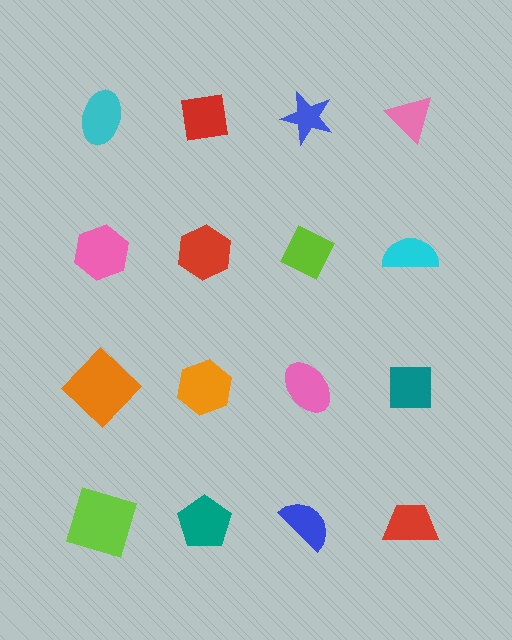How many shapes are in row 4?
4 shapes.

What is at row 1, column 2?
A red square.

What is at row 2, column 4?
A cyan semicircle.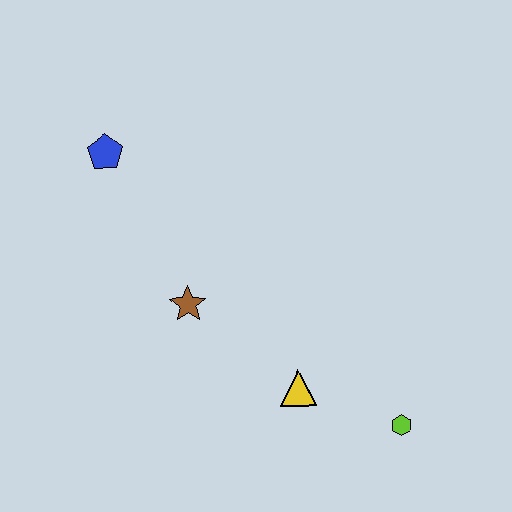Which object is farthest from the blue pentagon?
The lime hexagon is farthest from the blue pentagon.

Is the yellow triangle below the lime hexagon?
No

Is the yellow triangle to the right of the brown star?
Yes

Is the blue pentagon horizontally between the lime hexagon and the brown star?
No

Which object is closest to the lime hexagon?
The yellow triangle is closest to the lime hexagon.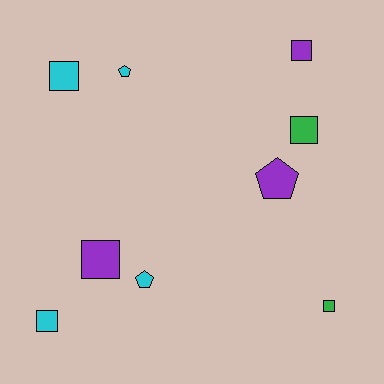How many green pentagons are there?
There are no green pentagons.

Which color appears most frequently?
Cyan, with 4 objects.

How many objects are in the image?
There are 9 objects.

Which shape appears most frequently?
Square, with 6 objects.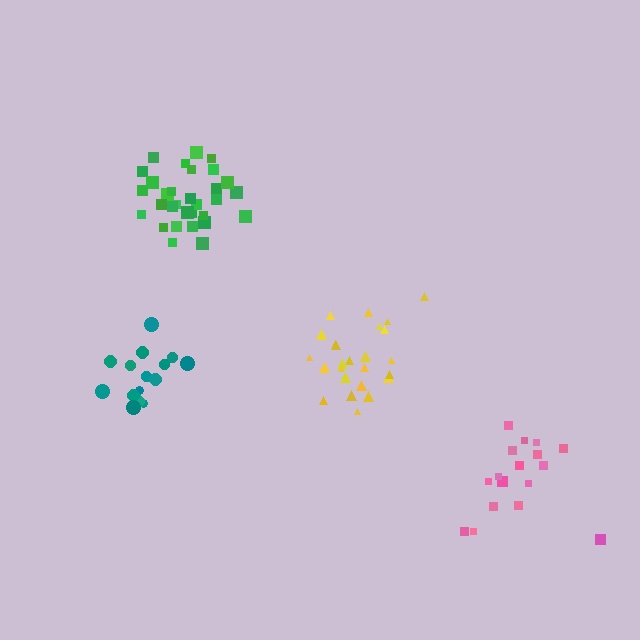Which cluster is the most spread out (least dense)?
Pink.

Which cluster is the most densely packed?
Green.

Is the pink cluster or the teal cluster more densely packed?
Teal.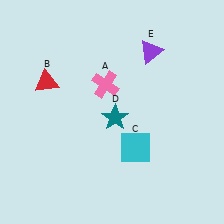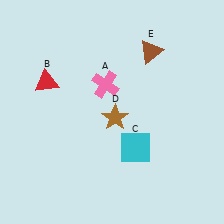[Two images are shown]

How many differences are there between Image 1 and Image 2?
There are 2 differences between the two images.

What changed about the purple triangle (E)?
In Image 1, E is purple. In Image 2, it changed to brown.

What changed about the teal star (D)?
In Image 1, D is teal. In Image 2, it changed to brown.